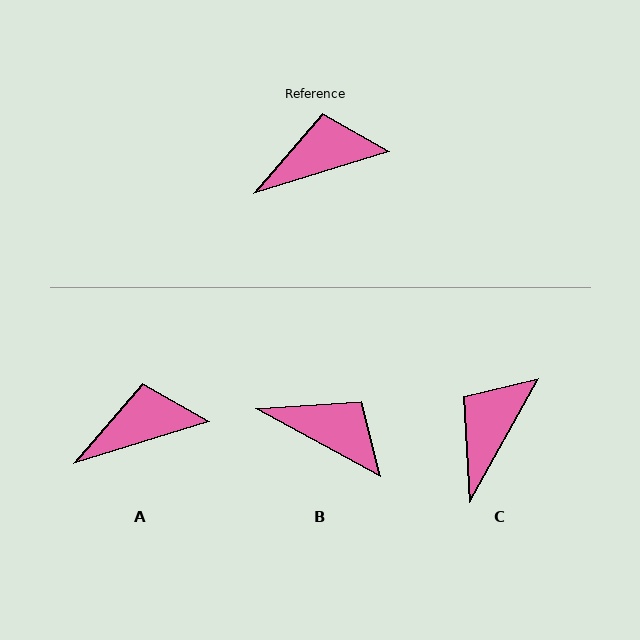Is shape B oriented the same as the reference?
No, it is off by about 46 degrees.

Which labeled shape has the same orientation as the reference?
A.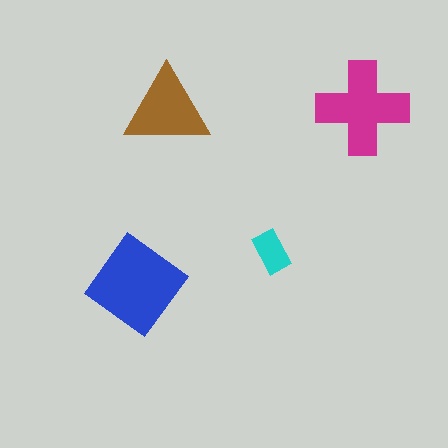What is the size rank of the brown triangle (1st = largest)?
3rd.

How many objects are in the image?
There are 4 objects in the image.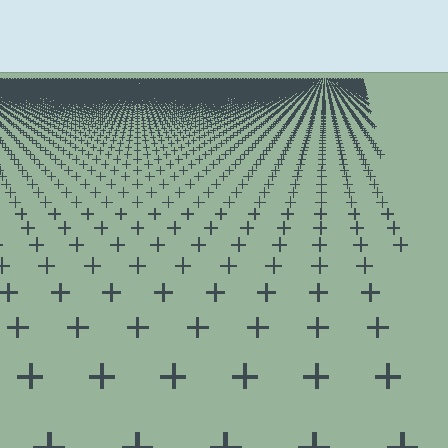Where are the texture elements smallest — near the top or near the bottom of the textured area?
Near the top.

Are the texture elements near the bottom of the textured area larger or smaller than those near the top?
Larger. Near the bottom, elements are closer to the viewer and appear at a bigger on-screen size.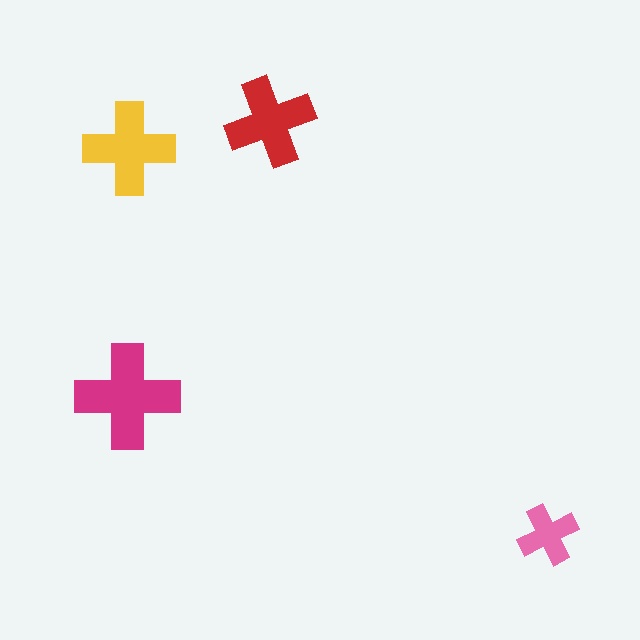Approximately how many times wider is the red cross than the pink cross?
About 1.5 times wider.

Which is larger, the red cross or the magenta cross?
The magenta one.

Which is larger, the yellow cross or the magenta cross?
The magenta one.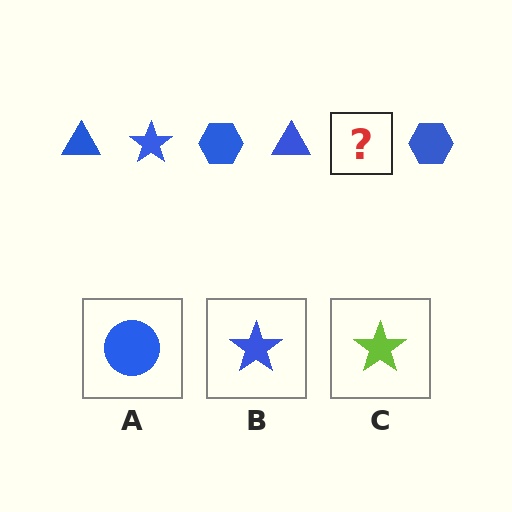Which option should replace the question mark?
Option B.